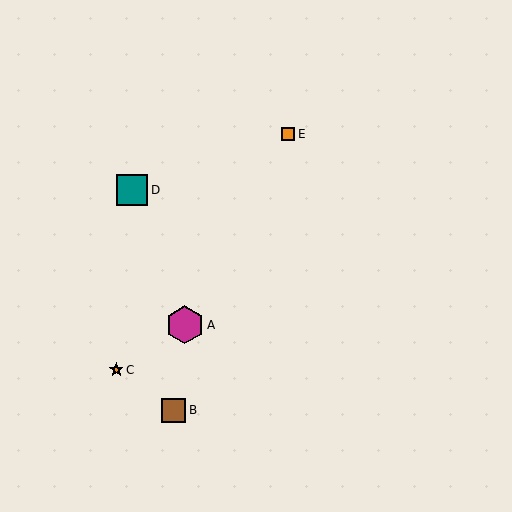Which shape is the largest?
The magenta hexagon (labeled A) is the largest.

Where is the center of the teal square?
The center of the teal square is at (132, 190).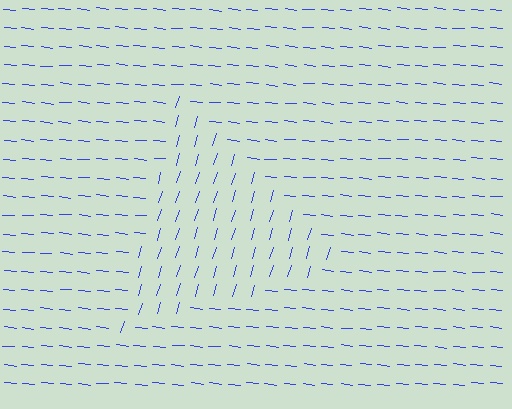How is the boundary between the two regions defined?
The boundary is defined purely by a change in line orientation (approximately 79 degrees difference). All lines are the same color and thickness.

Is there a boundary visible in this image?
Yes, there is a texture boundary formed by a change in line orientation.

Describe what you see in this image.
The image is filled with small blue line segments. A triangle region in the image has lines oriented differently from the surrounding lines, creating a visible texture boundary.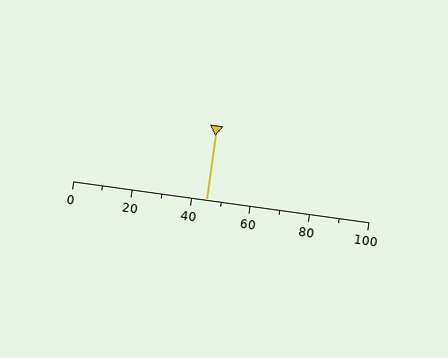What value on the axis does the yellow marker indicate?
The marker indicates approximately 45.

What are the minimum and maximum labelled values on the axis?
The axis runs from 0 to 100.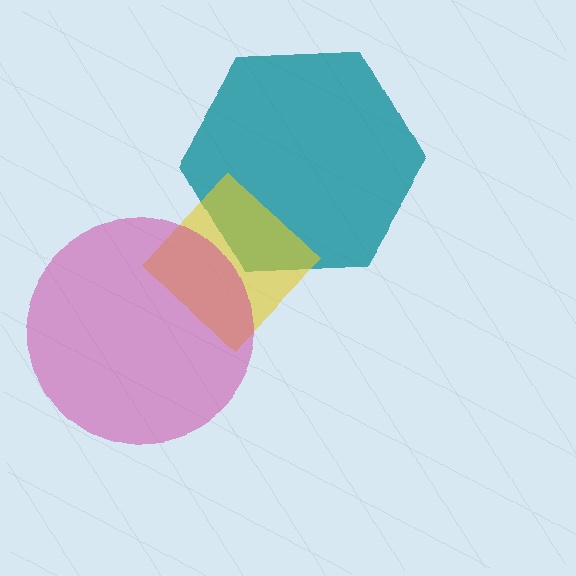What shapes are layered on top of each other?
The layered shapes are: a teal hexagon, a yellow diamond, a magenta circle.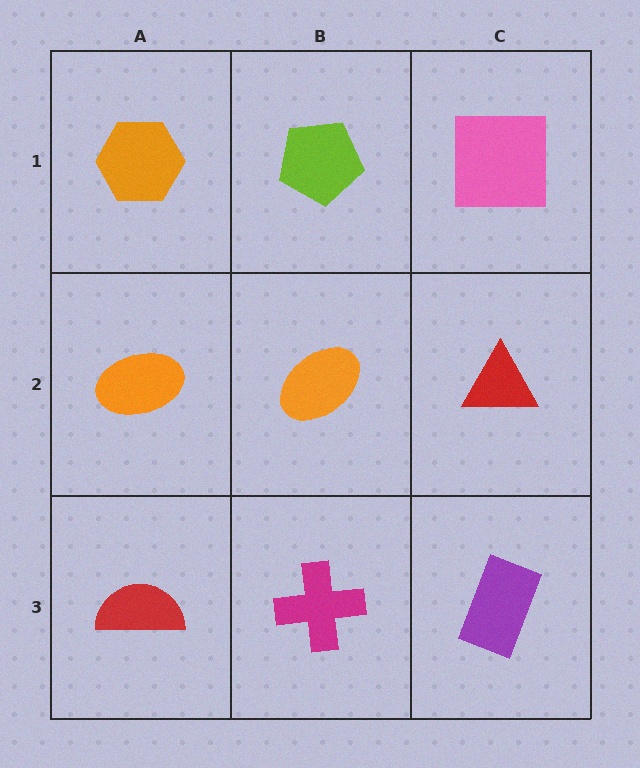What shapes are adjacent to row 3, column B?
An orange ellipse (row 2, column B), a red semicircle (row 3, column A), a purple rectangle (row 3, column C).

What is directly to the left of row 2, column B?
An orange ellipse.